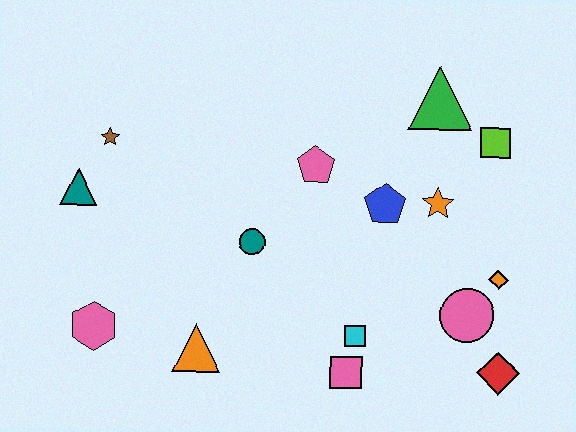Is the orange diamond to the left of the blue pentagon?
No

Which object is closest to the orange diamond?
The pink circle is closest to the orange diamond.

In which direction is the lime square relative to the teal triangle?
The lime square is to the right of the teal triangle.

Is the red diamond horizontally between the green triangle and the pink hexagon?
No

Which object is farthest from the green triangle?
The pink hexagon is farthest from the green triangle.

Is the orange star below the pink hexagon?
No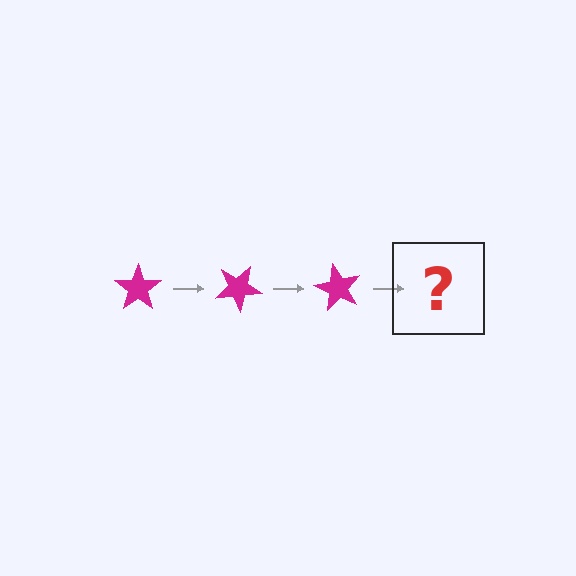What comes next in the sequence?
The next element should be a magenta star rotated 90 degrees.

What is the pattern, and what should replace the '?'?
The pattern is that the star rotates 30 degrees each step. The '?' should be a magenta star rotated 90 degrees.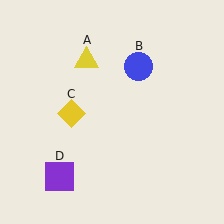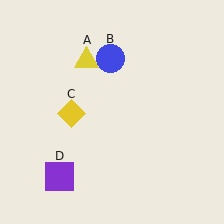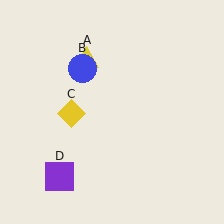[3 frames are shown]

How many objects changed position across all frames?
1 object changed position: blue circle (object B).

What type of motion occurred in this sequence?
The blue circle (object B) rotated counterclockwise around the center of the scene.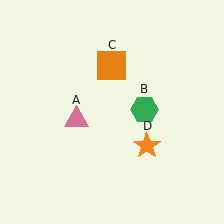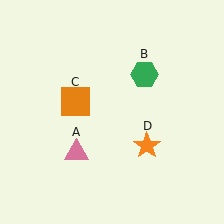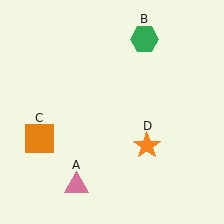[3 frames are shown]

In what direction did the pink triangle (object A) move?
The pink triangle (object A) moved down.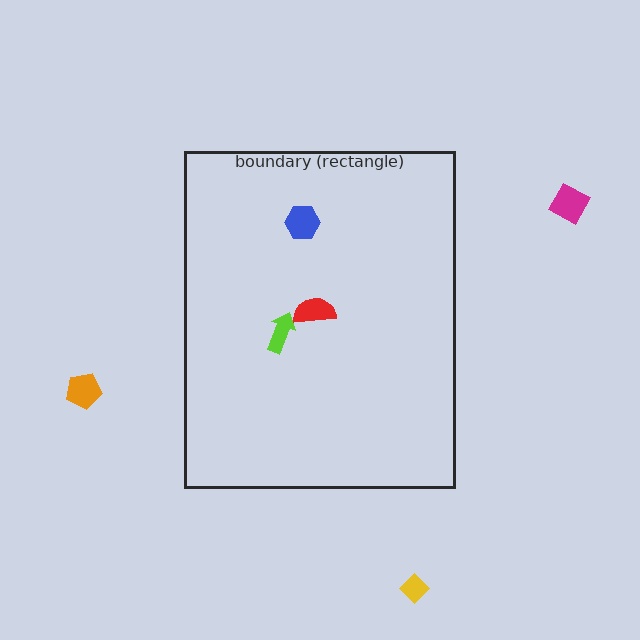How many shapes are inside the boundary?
3 inside, 3 outside.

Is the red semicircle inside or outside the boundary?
Inside.